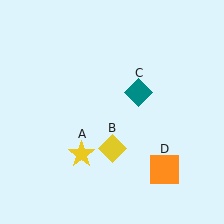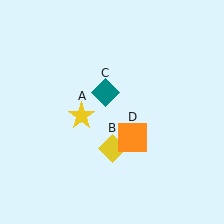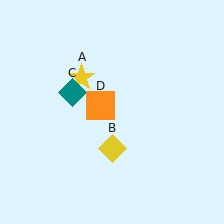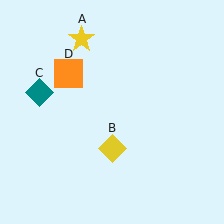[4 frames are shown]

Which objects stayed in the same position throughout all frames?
Yellow diamond (object B) remained stationary.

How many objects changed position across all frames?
3 objects changed position: yellow star (object A), teal diamond (object C), orange square (object D).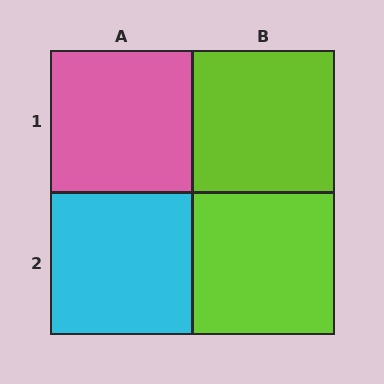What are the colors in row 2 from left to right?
Cyan, lime.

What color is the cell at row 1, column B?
Lime.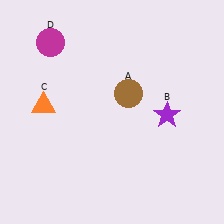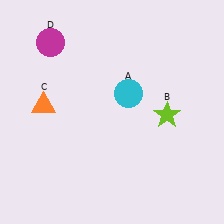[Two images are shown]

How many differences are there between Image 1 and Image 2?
There are 2 differences between the two images.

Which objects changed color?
A changed from brown to cyan. B changed from purple to lime.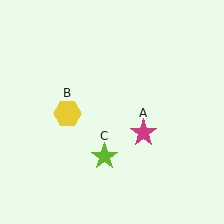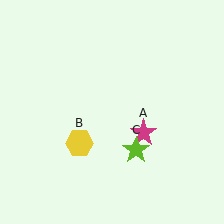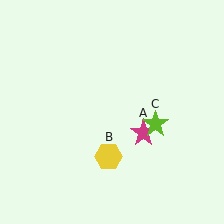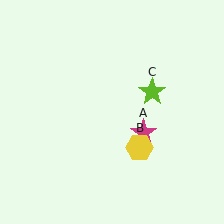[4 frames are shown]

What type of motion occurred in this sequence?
The yellow hexagon (object B), lime star (object C) rotated counterclockwise around the center of the scene.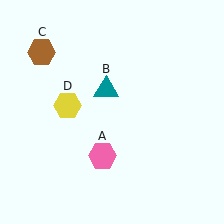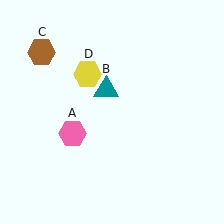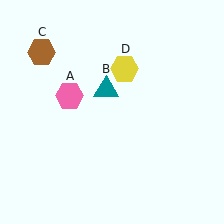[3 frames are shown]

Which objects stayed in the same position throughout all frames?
Teal triangle (object B) and brown hexagon (object C) remained stationary.